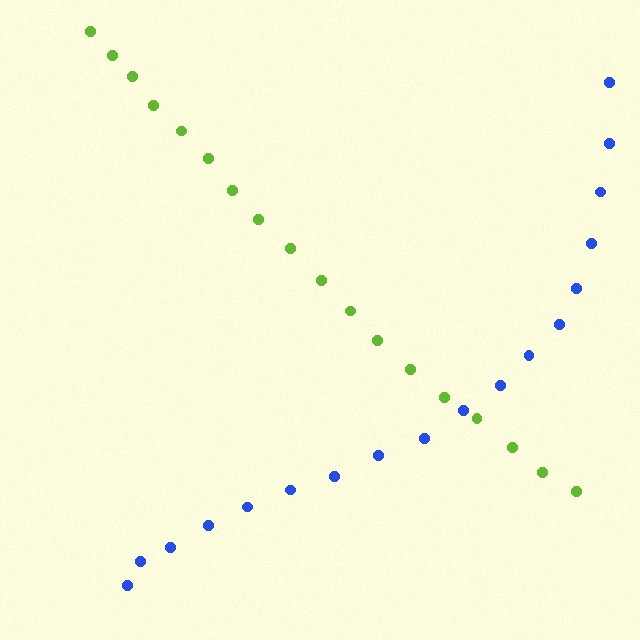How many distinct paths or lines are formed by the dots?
There are 2 distinct paths.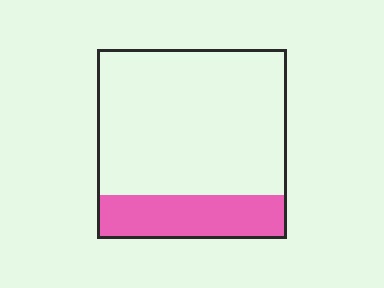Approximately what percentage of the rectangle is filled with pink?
Approximately 25%.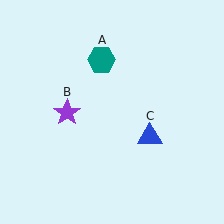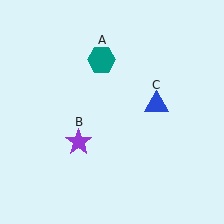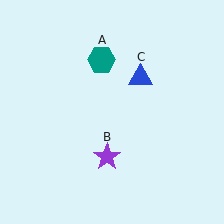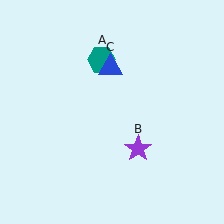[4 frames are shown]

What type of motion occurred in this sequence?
The purple star (object B), blue triangle (object C) rotated counterclockwise around the center of the scene.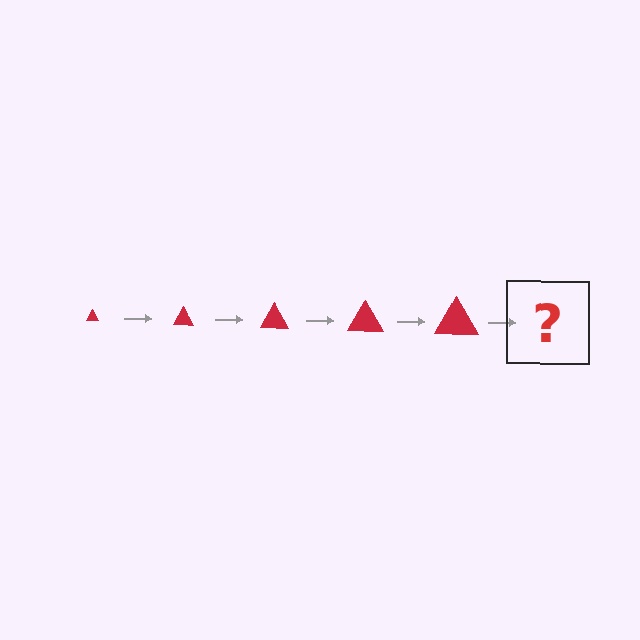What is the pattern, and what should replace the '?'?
The pattern is that the triangle gets progressively larger each step. The '?' should be a red triangle, larger than the previous one.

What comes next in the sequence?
The next element should be a red triangle, larger than the previous one.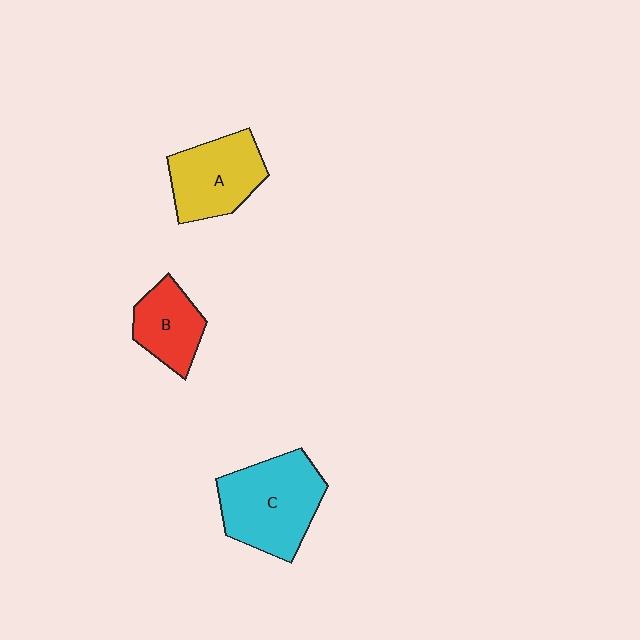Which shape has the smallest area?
Shape B (red).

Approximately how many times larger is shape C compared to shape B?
Approximately 1.8 times.